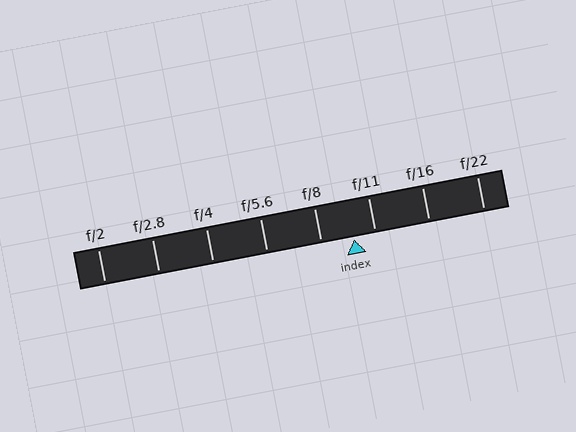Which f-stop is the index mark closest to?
The index mark is closest to f/11.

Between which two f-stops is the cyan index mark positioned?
The index mark is between f/8 and f/11.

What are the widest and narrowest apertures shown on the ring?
The widest aperture shown is f/2 and the narrowest is f/22.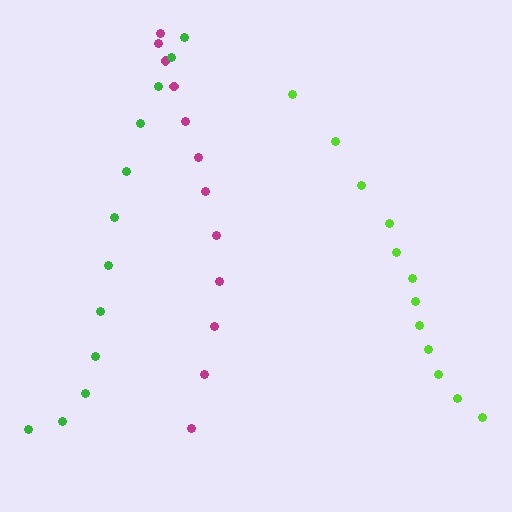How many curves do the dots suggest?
There are 3 distinct paths.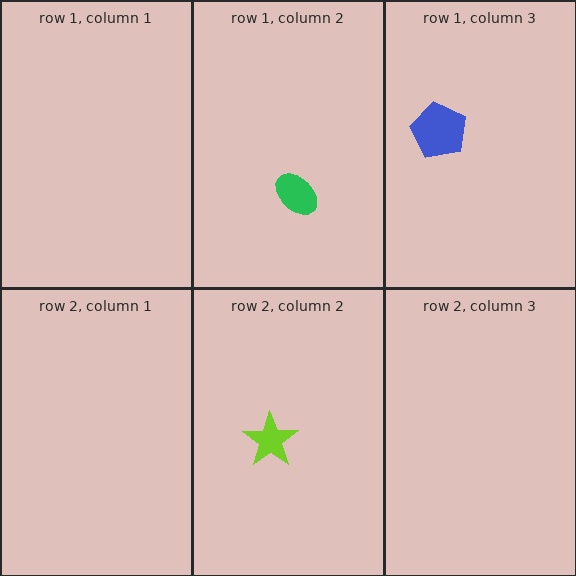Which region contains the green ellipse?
The row 1, column 2 region.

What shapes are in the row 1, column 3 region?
The blue pentagon.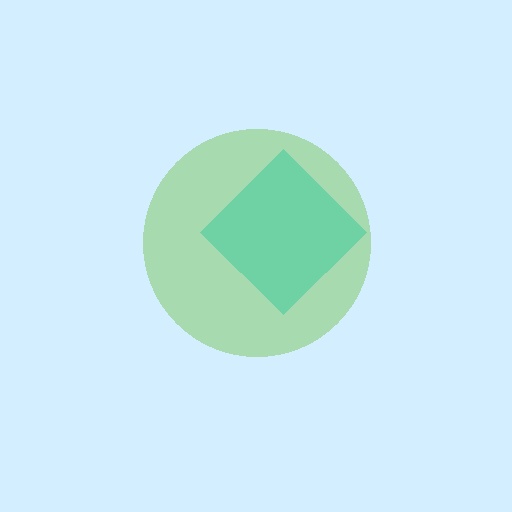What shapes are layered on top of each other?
The layered shapes are: a cyan diamond, a lime circle.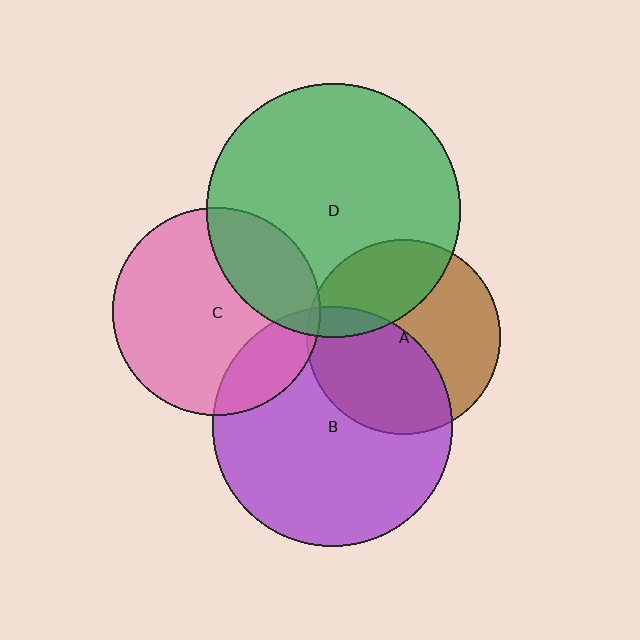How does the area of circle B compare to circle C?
Approximately 1.3 times.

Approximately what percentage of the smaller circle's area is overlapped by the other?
Approximately 5%.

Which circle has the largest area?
Circle D (green).